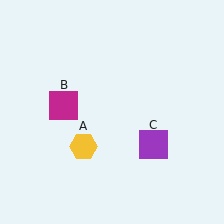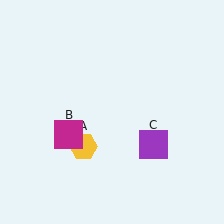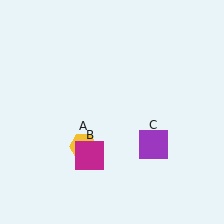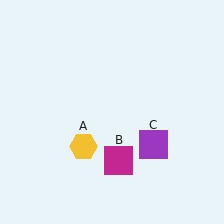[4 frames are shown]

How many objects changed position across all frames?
1 object changed position: magenta square (object B).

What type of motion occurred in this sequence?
The magenta square (object B) rotated counterclockwise around the center of the scene.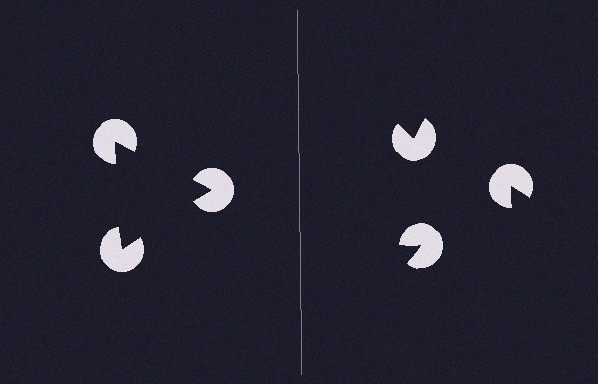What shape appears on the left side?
An illusory triangle.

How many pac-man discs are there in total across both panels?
6 — 3 on each side.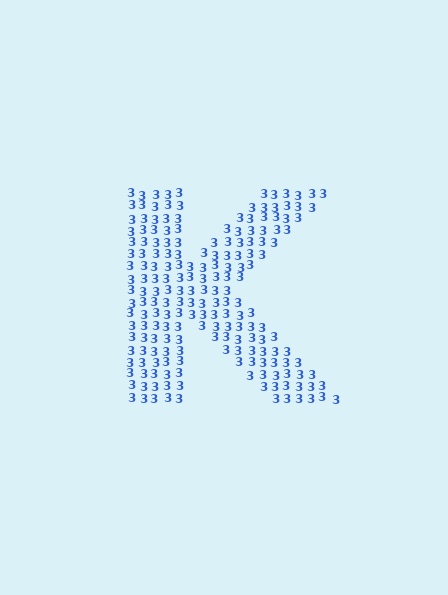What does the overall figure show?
The overall figure shows the letter K.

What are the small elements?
The small elements are digit 3's.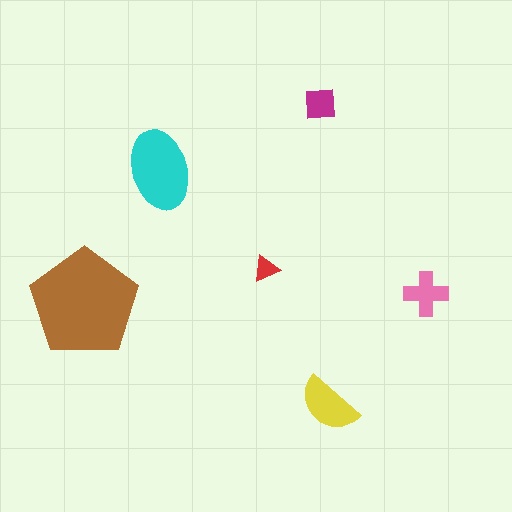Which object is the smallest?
The red triangle.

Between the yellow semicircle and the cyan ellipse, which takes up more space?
The cyan ellipse.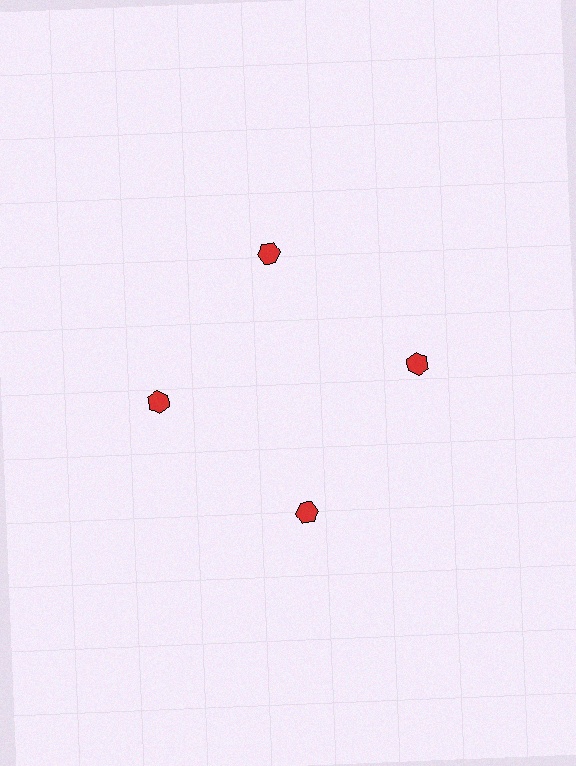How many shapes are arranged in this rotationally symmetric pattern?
There are 4 shapes, arranged in 4 groups of 1.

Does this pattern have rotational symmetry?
Yes, this pattern has 4-fold rotational symmetry. It looks the same after rotating 90 degrees around the center.